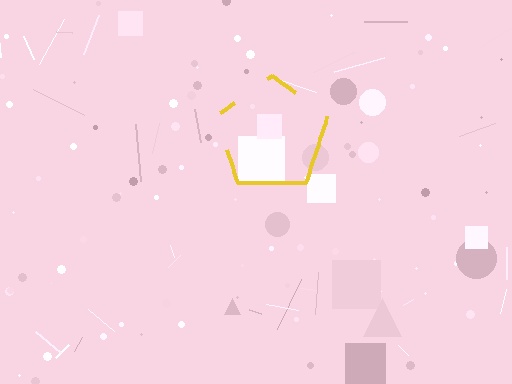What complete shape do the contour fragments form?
The contour fragments form a pentagon.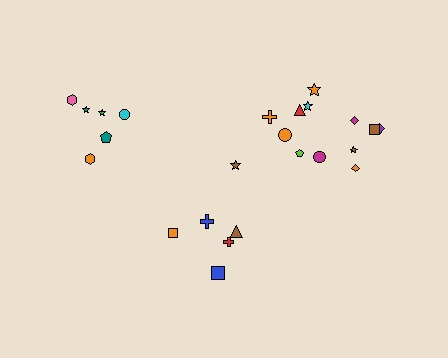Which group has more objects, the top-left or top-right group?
The top-right group.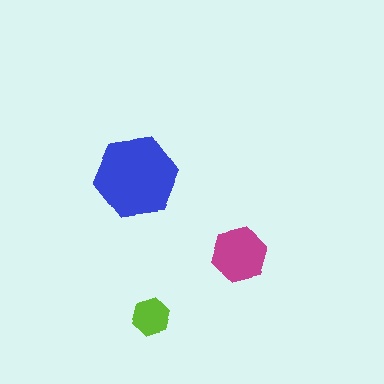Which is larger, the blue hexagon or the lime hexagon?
The blue one.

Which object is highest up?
The blue hexagon is topmost.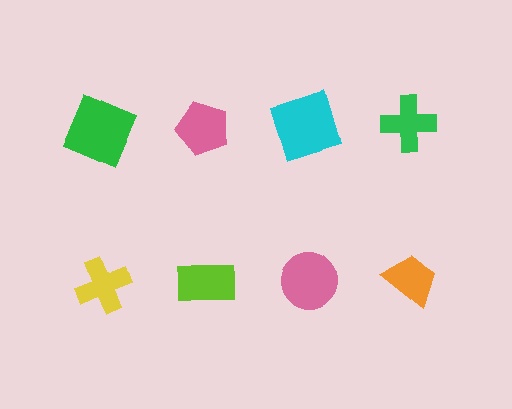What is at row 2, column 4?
An orange trapezoid.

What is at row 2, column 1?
A yellow cross.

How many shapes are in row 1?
4 shapes.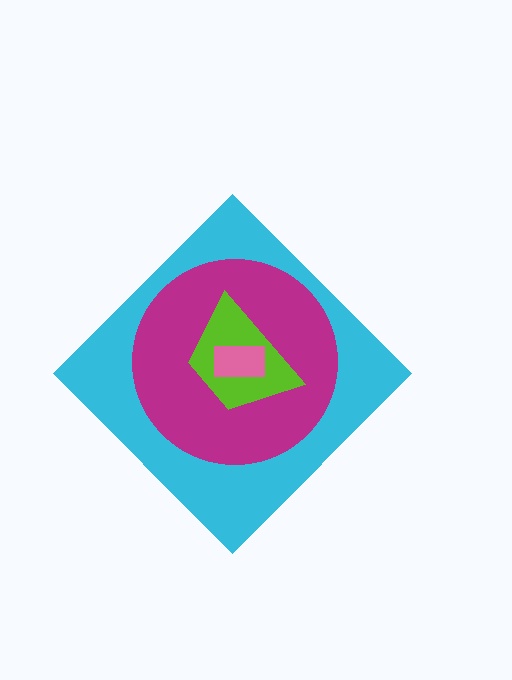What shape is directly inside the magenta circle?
The lime trapezoid.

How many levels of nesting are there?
4.